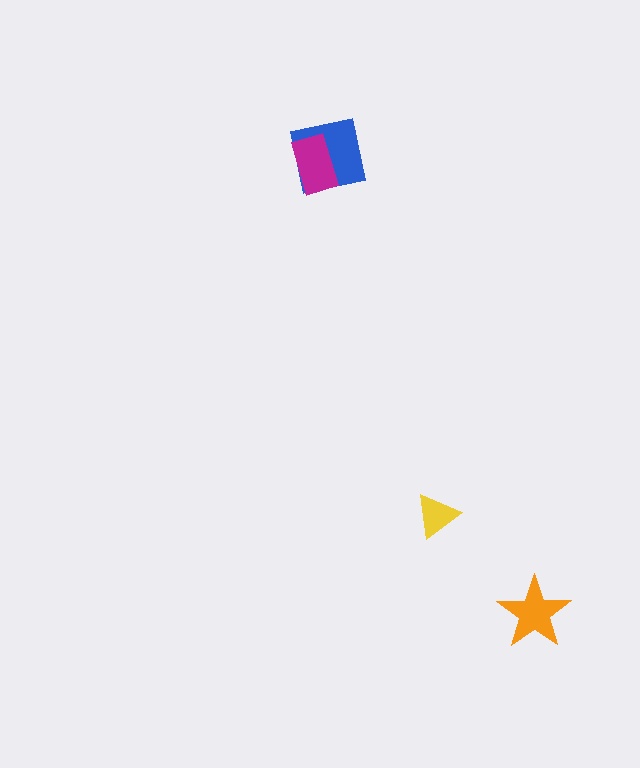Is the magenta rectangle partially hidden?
No, no other shape covers it.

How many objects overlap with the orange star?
0 objects overlap with the orange star.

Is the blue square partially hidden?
Yes, it is partially covered by another shape.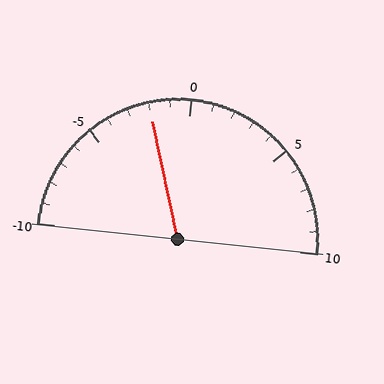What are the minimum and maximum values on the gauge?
The gauge ranges from -10 to 10.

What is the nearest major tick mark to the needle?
The nearest major tick mark is 0.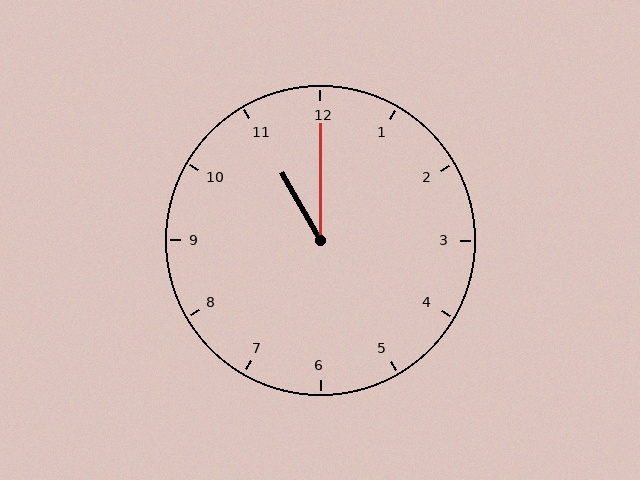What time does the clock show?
11:00.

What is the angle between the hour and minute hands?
Approximately 30 degrees.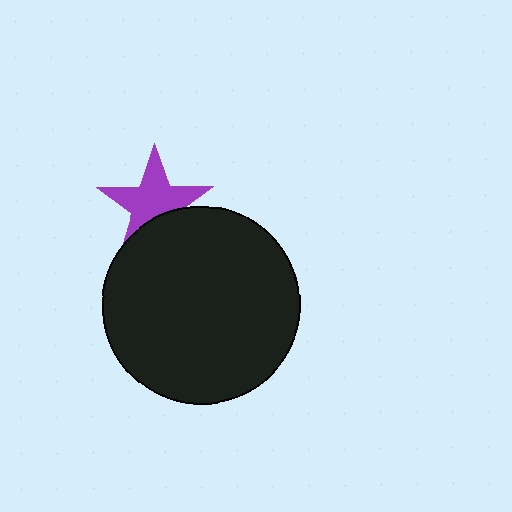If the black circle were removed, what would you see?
You would see the complete purple star.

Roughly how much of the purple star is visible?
Most of it is visible (roughly 69%).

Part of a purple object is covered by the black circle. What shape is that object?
It is a star.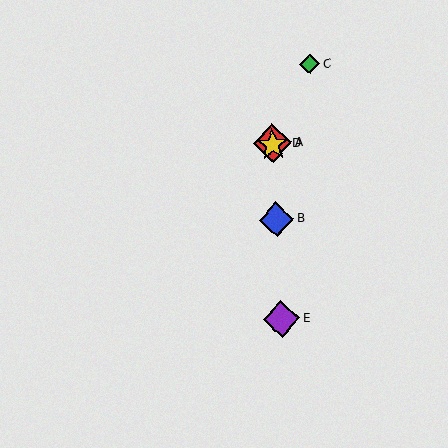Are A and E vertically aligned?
Yes, both are at x≈273.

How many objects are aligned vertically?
4 objects (A, B, D, E) are aligned vertically.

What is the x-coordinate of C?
Object C is at x≈310.